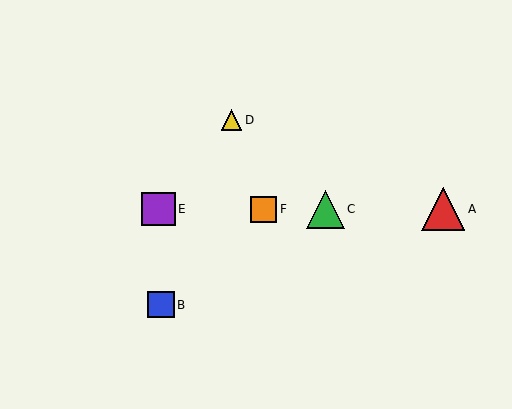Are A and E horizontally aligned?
Yes, both are at y≈209.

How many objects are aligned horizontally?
4 objects (A, C, E, F) are aligned horizontally.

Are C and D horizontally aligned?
No, C is at y≈209 and D is at y≈120.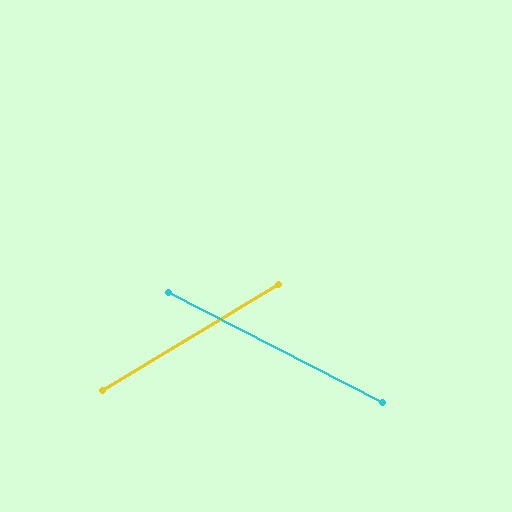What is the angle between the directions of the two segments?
Approximately 58 degrees.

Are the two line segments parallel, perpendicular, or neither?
Neither parallel nor perpendicular — they differ by about 58°.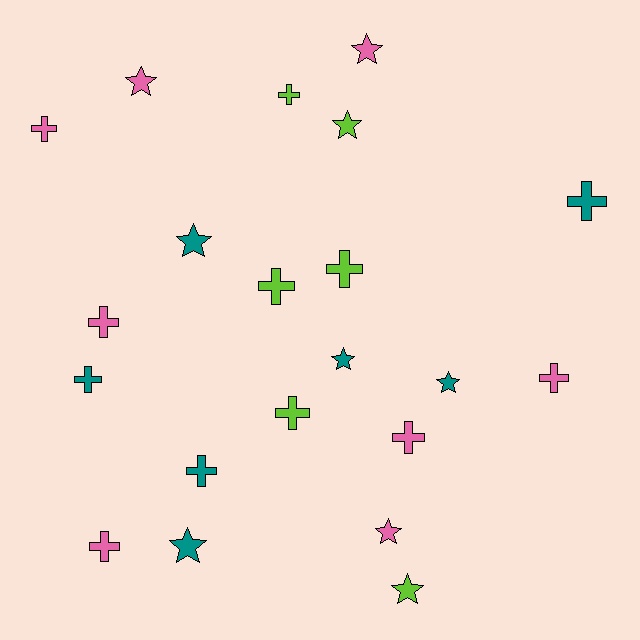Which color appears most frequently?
Pink, with 8 objects.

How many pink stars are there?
There are 3 pink stars.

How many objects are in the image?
There are 21 objects.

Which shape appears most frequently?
Cross, with 12 objects.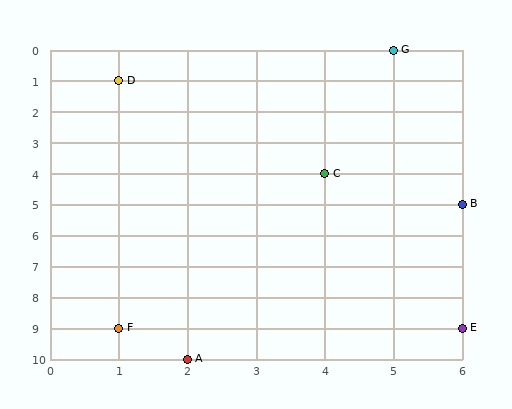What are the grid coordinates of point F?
Point F is at grid coordinates (1, 9).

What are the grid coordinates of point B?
Point B is at grid coordinates (6, 5).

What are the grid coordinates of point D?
Point D is at grid coordinates (1, 1).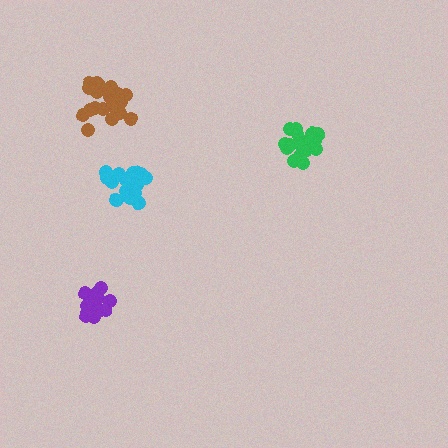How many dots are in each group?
Group 1: 19 dots, Group 2: 16 dots, Group 3: 19 dots, Group 4: 20 dots (74 total).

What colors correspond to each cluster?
The clusters are colored: cyan, purple, brown, green.